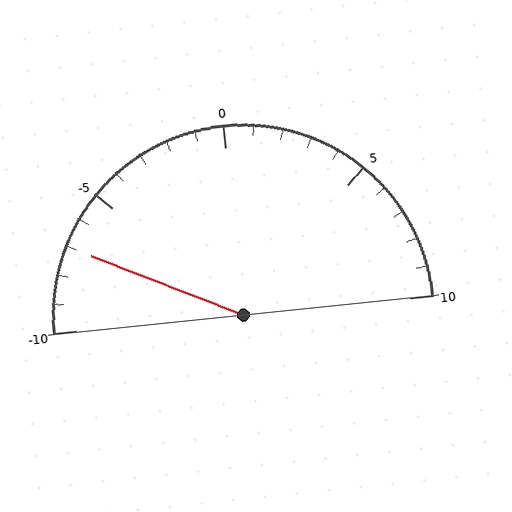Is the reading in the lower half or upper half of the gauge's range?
The reading is in the lower half of the range (-10 to 10).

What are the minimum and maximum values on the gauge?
The gauge ranges from -10 to 10.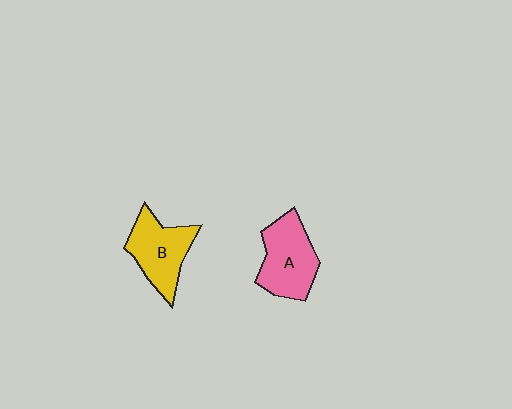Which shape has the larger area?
Shape A (pink).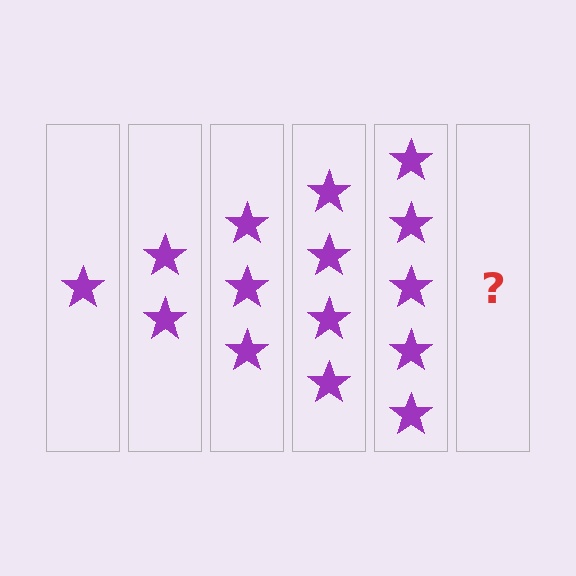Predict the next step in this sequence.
The next step is 6 stars.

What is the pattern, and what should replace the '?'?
The pattern is that each step adds one more star. The '?' should be 6 stars.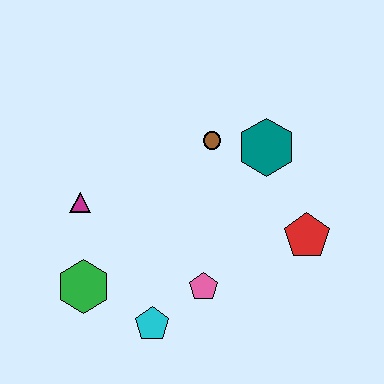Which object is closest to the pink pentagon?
The cyan pentagon is closest to the pink pentagon.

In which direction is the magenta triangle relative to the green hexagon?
The magenta triangle is above the green hexagon.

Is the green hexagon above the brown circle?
No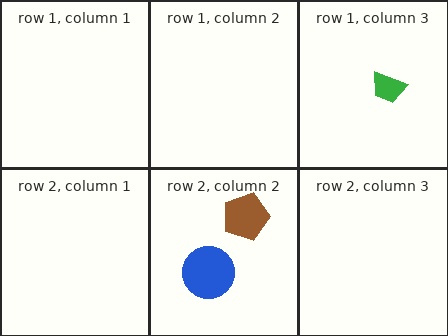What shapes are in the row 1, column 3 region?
The green trapezoid.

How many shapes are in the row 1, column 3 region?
1.